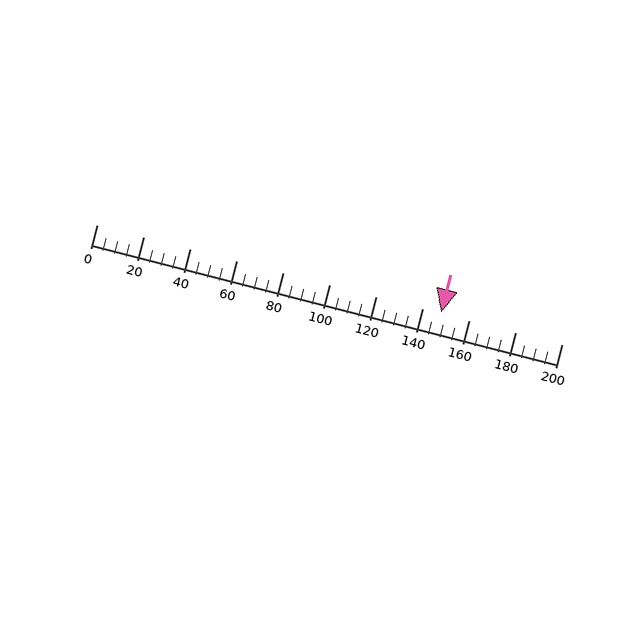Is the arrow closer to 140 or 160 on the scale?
The arrow is closer to 140.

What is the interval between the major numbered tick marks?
The major tick marks are spaced 20 units apart.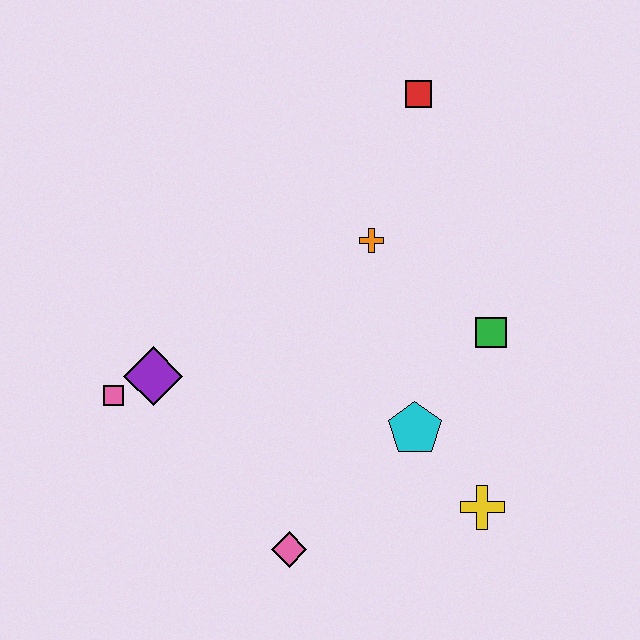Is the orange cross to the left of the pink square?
No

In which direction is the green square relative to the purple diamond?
The green square is to the right of the purple diamond.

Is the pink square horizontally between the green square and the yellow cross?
No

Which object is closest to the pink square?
The purple diamond is closest to the pink square.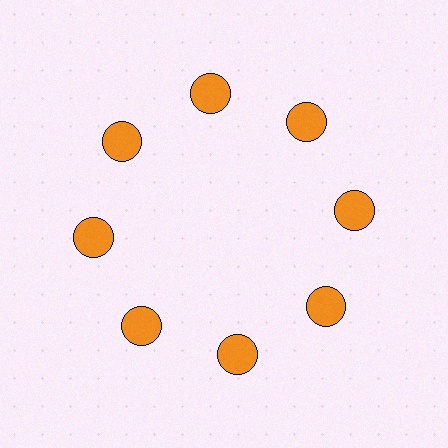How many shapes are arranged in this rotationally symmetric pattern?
There are 8 shapes, arranged in 8 groups of 1.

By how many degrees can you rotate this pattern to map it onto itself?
The pattern maps onto itself every 45 degrees of rotation.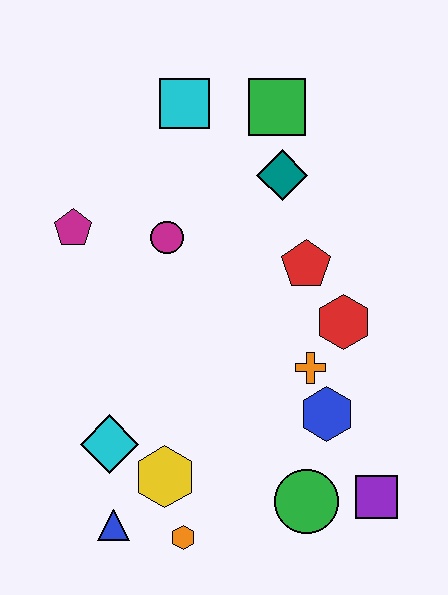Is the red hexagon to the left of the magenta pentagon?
No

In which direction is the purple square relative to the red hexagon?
The purple square is below the red hexagon.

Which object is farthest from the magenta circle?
The purple square is farthest from the magenta circle.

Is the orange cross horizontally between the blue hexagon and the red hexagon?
No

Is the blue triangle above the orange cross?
No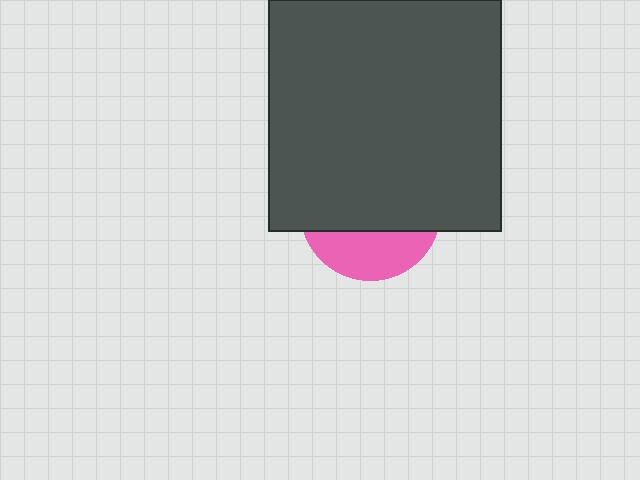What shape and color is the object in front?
The object in front is a dark gray square.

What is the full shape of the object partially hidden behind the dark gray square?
The partially hidden object is a pink circle.